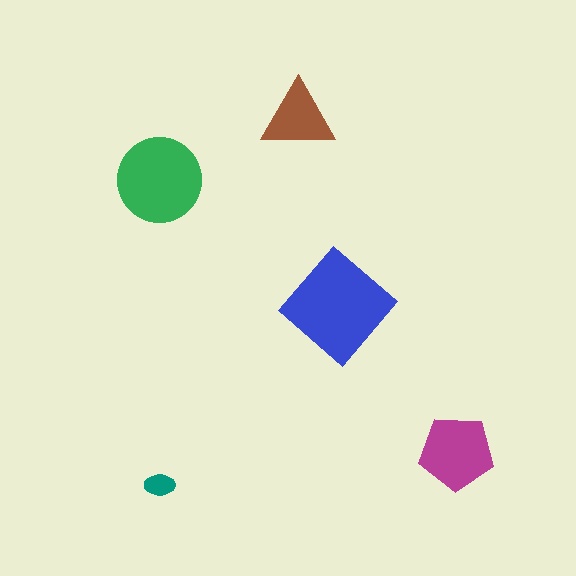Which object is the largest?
The blue diamond.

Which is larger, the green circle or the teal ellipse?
The green circle.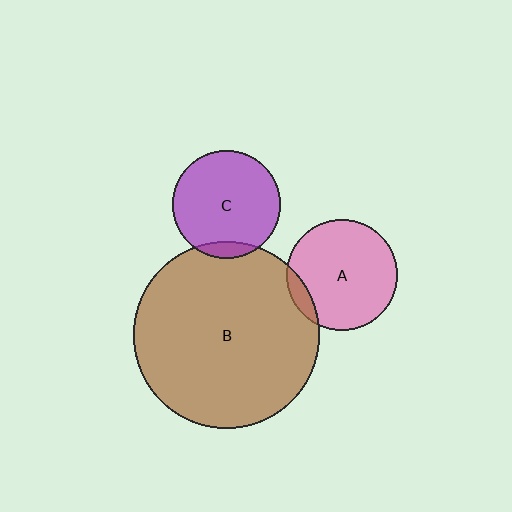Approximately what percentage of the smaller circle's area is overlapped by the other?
Approximately 10%.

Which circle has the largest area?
Circle B (brown).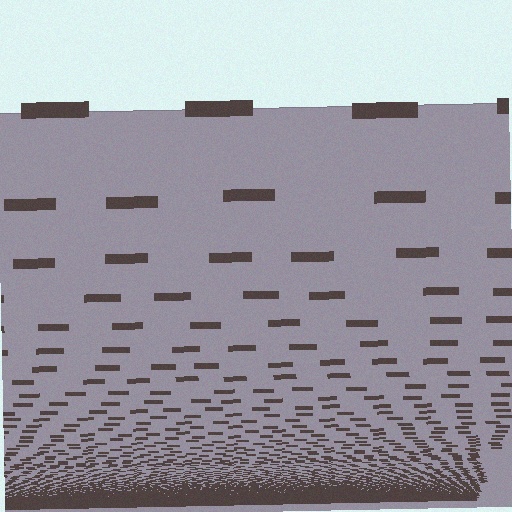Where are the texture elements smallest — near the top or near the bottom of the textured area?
Near the bottom.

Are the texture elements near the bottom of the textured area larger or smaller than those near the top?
Smaller. The gradient is inverted — elements near the bottom are smaller and denser.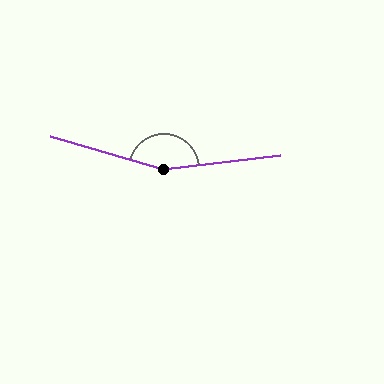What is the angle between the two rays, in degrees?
Approximately 157 degrees.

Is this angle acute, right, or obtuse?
It is obtuse.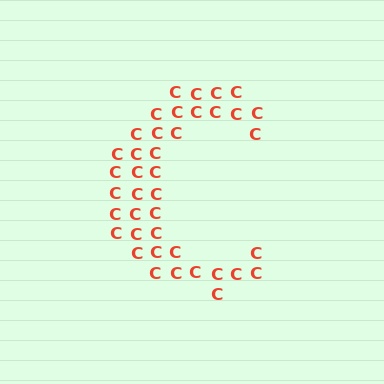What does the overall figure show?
The overall figure shows the letter C.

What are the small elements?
The small elements are letter C's.